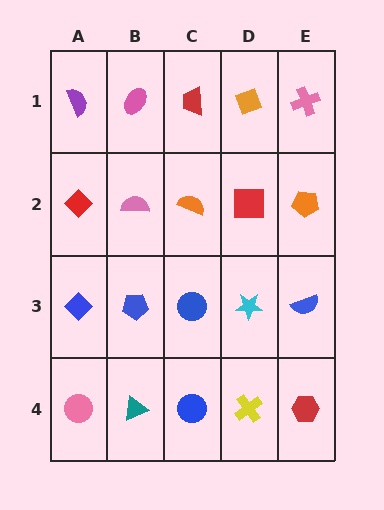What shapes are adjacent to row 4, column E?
A blue semicircle (row 3, column E), a yellow cross (row 4, column D).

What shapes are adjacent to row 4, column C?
A blue circle (row 3, column C), a teal triangle (row 4, column B), a yellow cross (row 4, column D).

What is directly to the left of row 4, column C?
A teal triangle.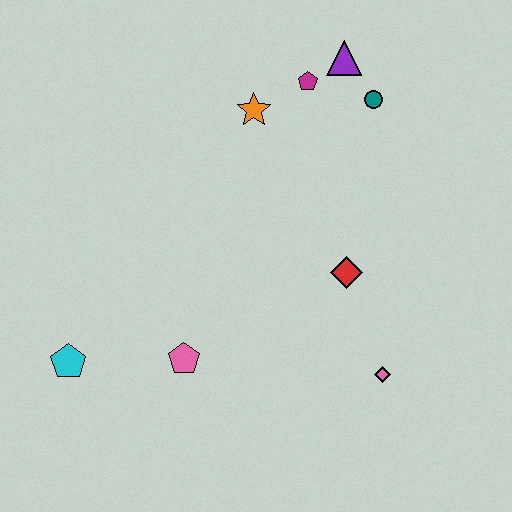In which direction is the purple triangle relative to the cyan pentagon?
The purple triangle is above the cyan pentagon.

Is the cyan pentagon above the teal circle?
No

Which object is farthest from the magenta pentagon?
The cyan pentagon is farthest from the magenta pentagon.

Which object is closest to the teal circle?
The purple triangle is closest to the teal circle.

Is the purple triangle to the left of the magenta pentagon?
No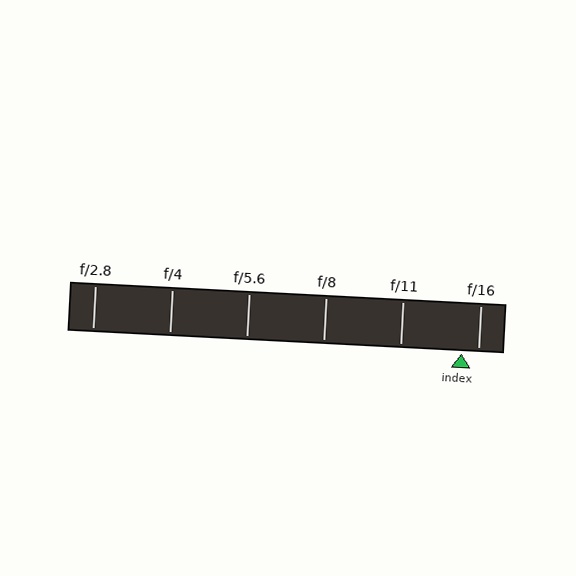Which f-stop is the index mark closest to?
The index mark is closest to f/16.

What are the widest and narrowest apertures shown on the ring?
The widest aperture shown is f/2.8 and the narrowest is f/16.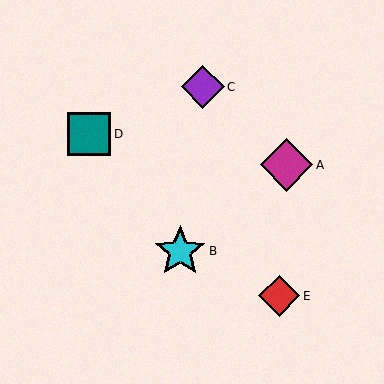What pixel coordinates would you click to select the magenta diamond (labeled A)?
Click at (286, 165) to select the magenta diamond A.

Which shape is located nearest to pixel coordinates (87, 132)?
The teal square (labeled D) at (89, 134) is nearest to that location.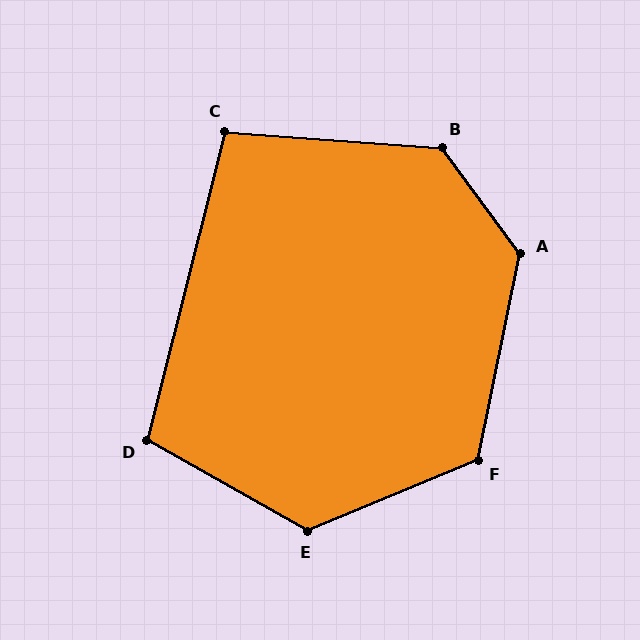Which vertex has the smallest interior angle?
C, at approximately 100 degrees.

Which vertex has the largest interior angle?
A, at approximately 132 degrees.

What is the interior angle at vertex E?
Approximately 128 degrees (obtuse).